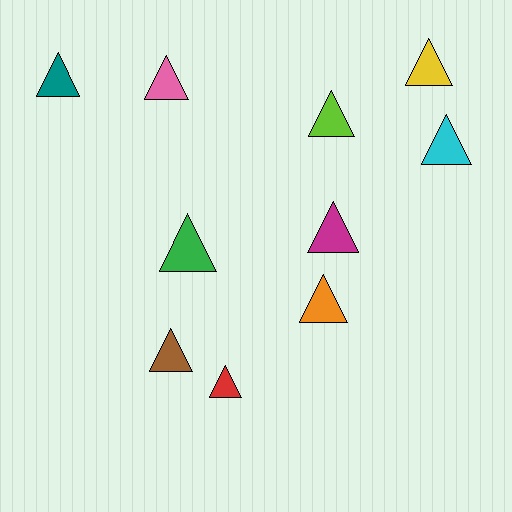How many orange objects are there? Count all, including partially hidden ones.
There is 1 orange object.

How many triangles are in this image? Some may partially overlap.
There are 10 triangles.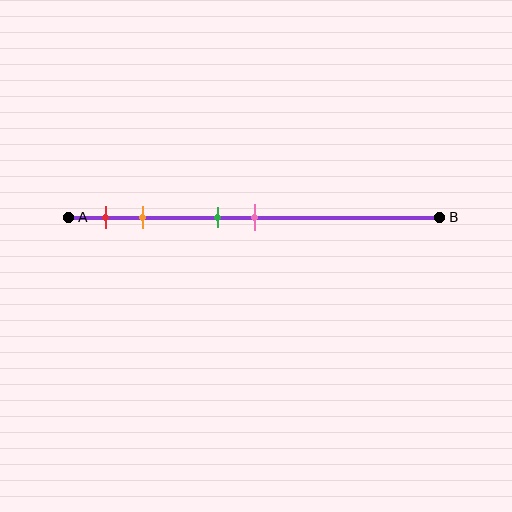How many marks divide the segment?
There are 4 marks dividing the segment.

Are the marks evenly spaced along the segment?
No, the marks are not evenly spaced.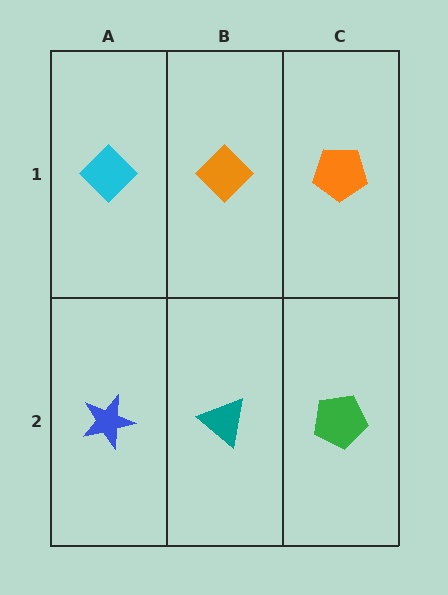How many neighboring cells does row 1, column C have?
2.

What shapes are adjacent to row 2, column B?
An orange diamond (row 1, column B), a blue star (row 2, column A), a green pentagon (row 2, column C).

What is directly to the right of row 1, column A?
An orange diamond.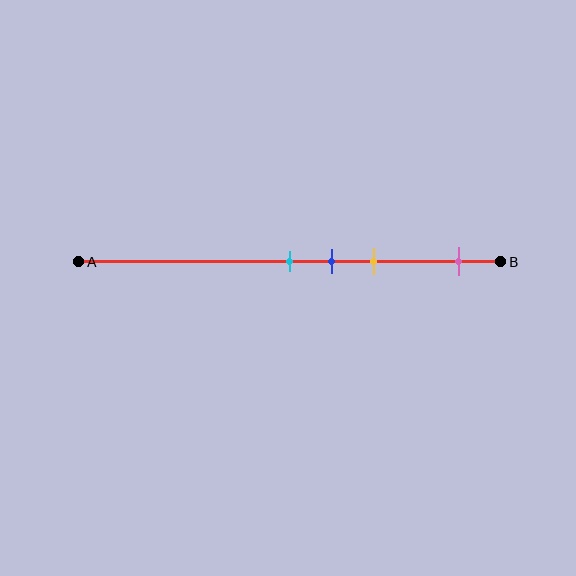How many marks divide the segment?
There are 4 marks dividing the segment.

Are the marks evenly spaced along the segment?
No, the marks are not evenly spaced.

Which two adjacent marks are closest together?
The cyan and blue marks are the closest adjacent pair.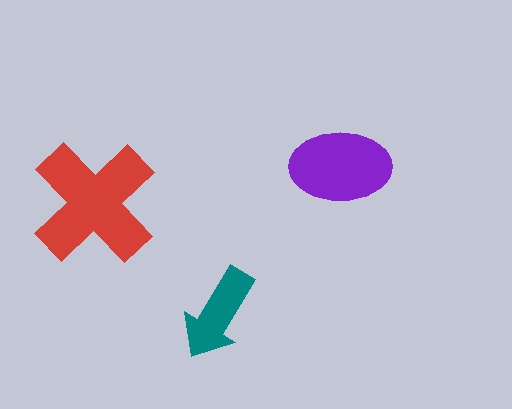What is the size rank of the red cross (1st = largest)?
1st.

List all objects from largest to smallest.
The red cross, the purple ellipse, the teal arrow.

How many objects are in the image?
There are 3 objects in the image.